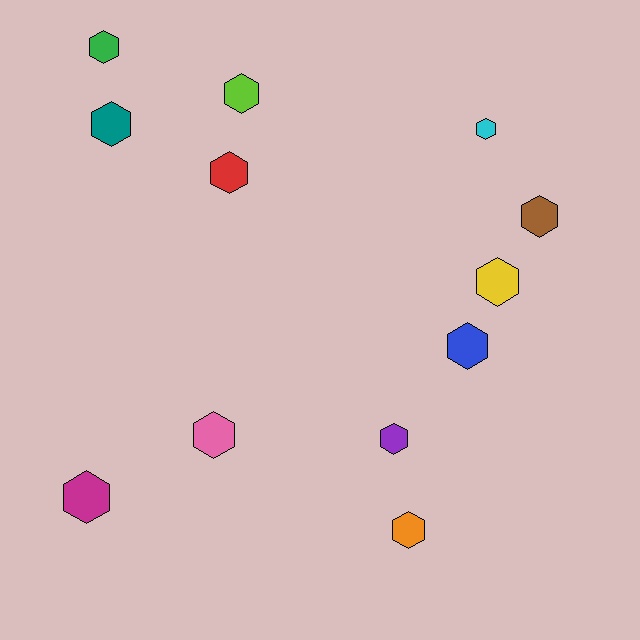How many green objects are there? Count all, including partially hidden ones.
There is 1 green object.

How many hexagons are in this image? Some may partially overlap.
There are 12 hexagons.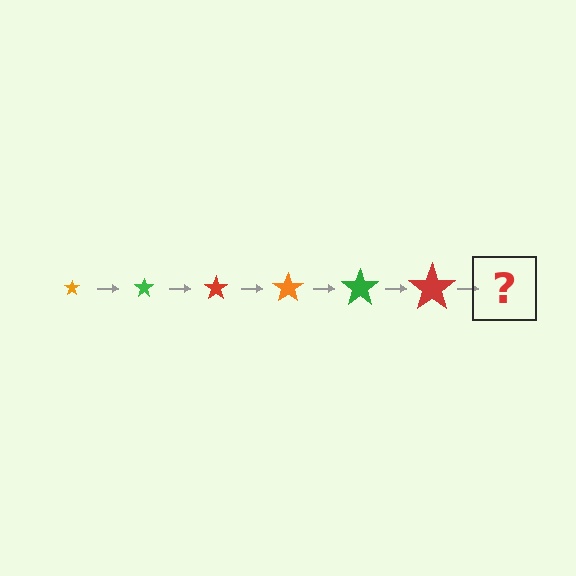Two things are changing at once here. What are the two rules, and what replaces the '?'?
The two rules are that the star grows larger each step and the color cycles through orange, green, and red. The '?' should be an orange star, larger than the previous one.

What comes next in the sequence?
The next element should be an orange star, larger than the previous one.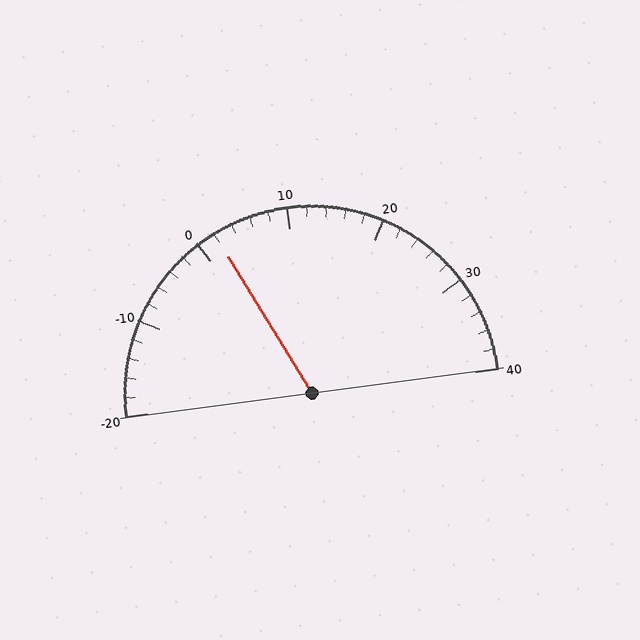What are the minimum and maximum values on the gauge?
The gauge ranges from -20 to 40.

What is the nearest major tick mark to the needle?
The nearest major tick mark is 0.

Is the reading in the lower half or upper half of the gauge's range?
The reading is in the lower half of the range (-20 to 40).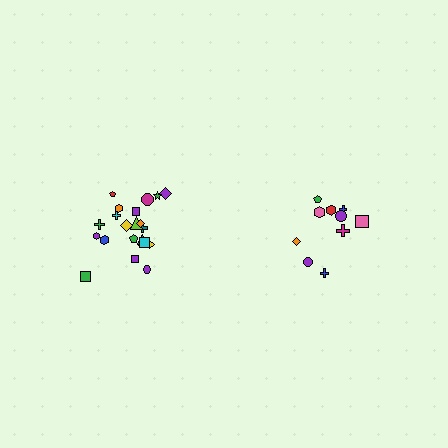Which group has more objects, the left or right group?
The left group.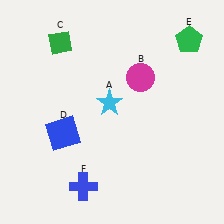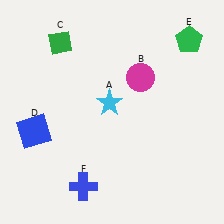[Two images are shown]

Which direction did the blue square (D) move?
The blue square (D) moved left.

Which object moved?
The blue square (D) moved left.